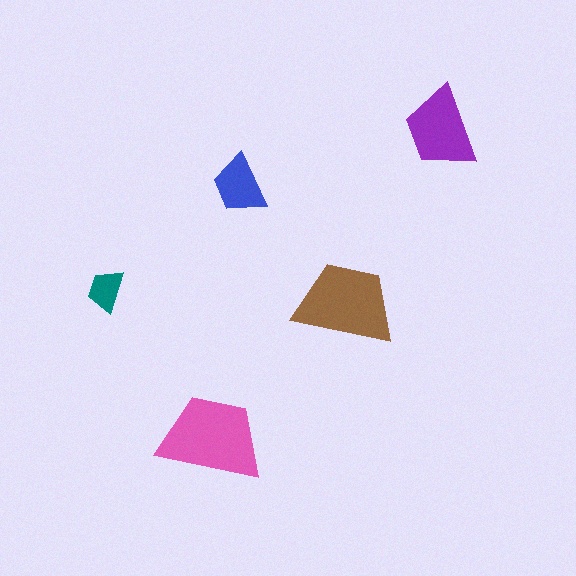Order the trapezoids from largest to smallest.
the pink one, the brown one, the purple one, the blue one, the teal one.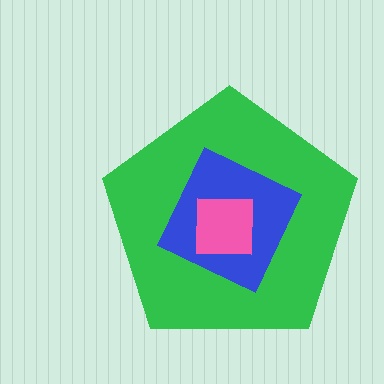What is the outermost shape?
The green pentagon.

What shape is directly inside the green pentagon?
The blue square.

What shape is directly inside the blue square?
The pink square.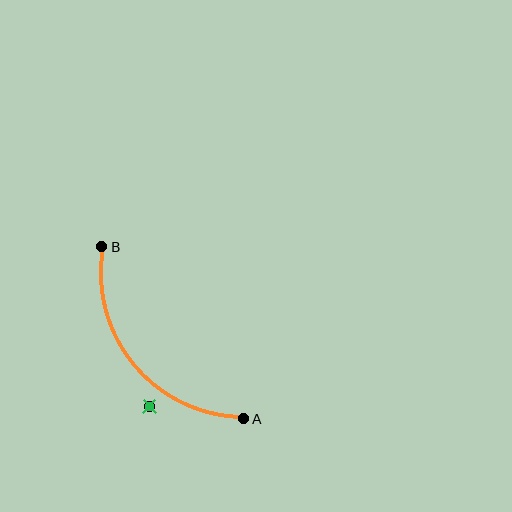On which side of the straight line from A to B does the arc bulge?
The arc bulges below and to the left of the straight line connecting A and B.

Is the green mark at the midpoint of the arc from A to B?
No — the green mark does not lie on the arc at all. It sits slightly outside the curve.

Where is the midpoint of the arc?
The arc midpoint is the point on the curve farthest from the straight line joining A and B. It sits below and to the left of that line.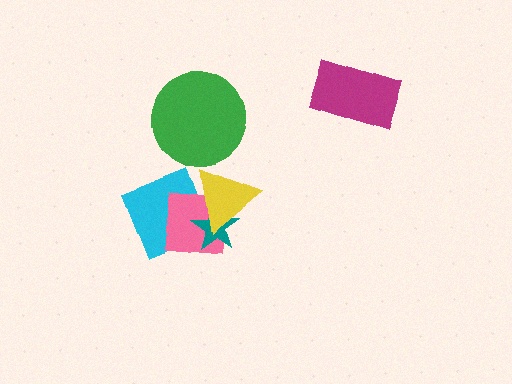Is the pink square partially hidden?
Yes, it is partially covered by another shape.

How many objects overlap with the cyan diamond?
3 objects overlap with the cyan diamond.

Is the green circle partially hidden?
No, no other shape covers it.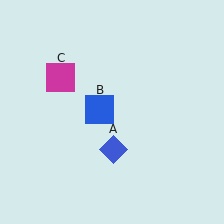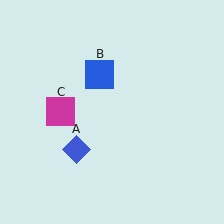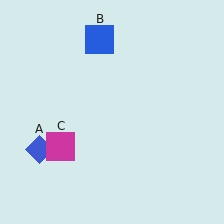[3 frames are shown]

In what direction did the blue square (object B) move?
The blue square (object B) moved up.